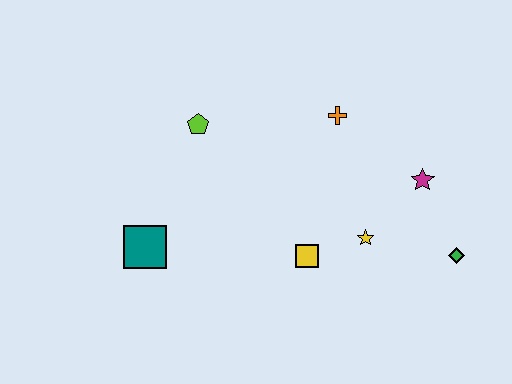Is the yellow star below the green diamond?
No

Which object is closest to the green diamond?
The magenta star is closest to the green diamond.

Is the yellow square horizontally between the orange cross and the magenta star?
No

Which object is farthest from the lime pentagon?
The green diamond is farthest from the lime pentagon.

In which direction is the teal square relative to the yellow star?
The teal square is to the left of the yellow star.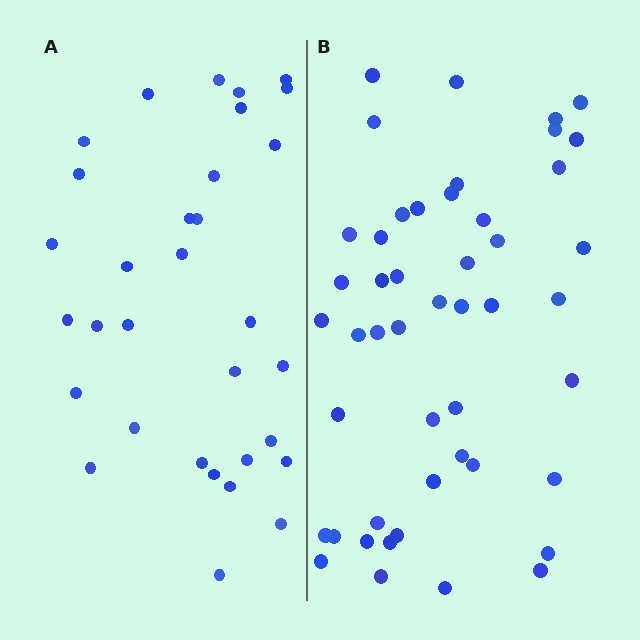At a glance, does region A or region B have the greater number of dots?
Region B (the right region) has more dots.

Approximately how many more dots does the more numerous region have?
Region B has approximately 15 more dots than region A.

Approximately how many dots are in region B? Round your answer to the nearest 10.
About 50 dots. (The exact count is 48, which rounds to 50.)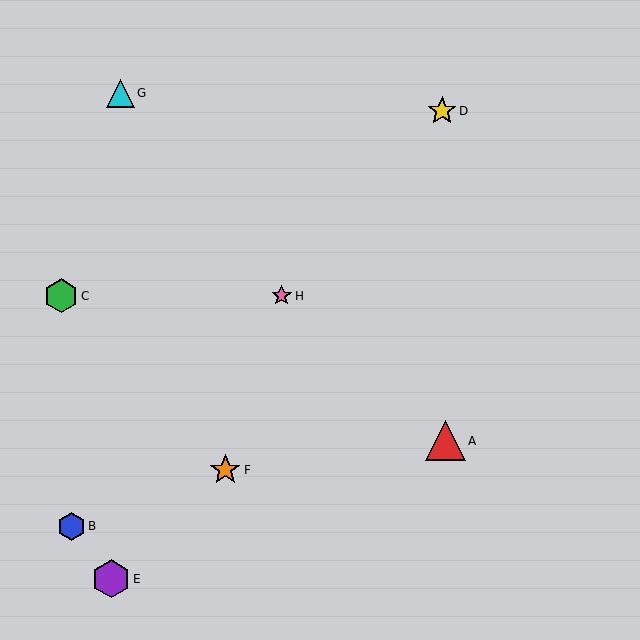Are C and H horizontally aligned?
Yes, both are at y≈296.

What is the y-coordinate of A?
Object A is at y≈441.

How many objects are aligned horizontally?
2 objects (C, H) are aligned horizontally.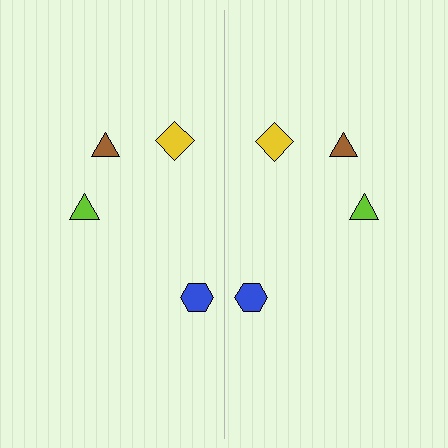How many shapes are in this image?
There are 8 shapes in this image.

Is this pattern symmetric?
Yes, this pattern has bilateral (reflection) symmetry.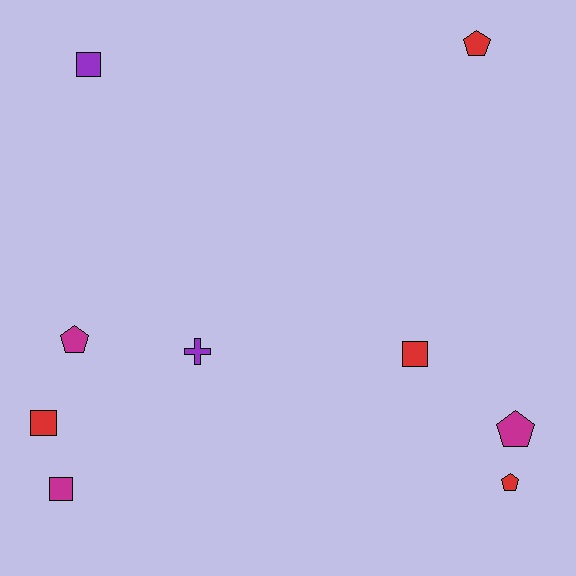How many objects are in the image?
There are 9 objects.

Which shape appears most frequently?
Square, with 4 objects.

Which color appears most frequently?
Red, with 4 objects.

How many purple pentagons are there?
There are no purple pentagons.